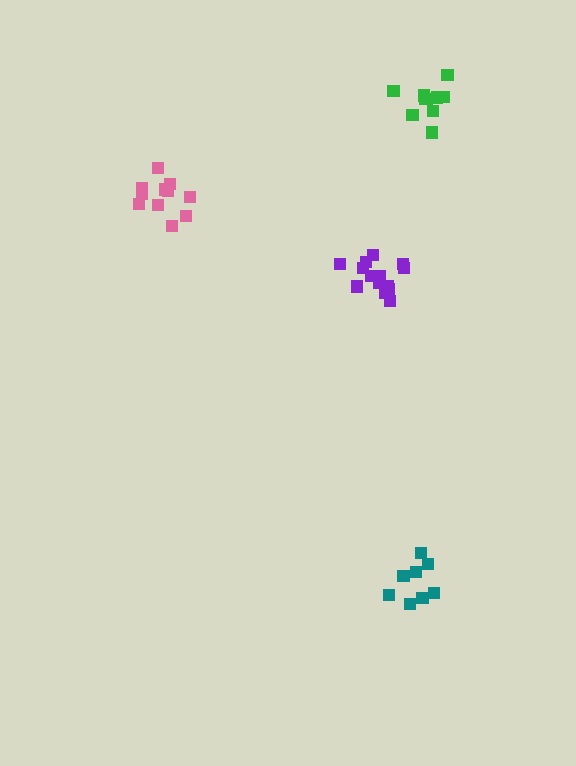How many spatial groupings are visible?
There are 4 spatial groupings.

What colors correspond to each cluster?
The clusters are colored: teal, pink, purple, green.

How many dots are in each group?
Group 1: 8 dots, Group 2: 11 dots, Group 3: 14 dots, Group 4: 10 dots (43 total).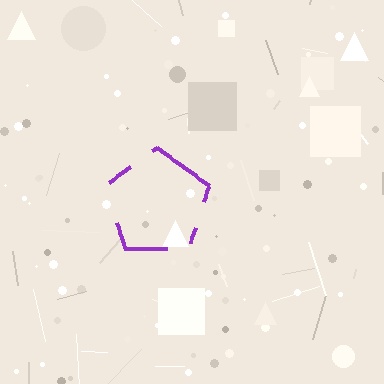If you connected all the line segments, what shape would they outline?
They would outline a pentagon.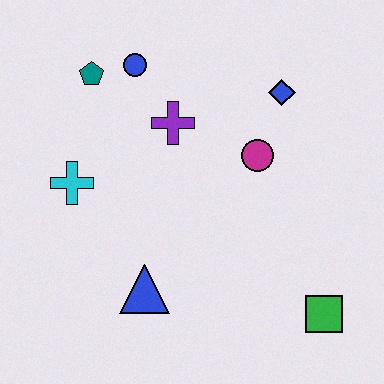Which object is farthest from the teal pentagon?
The green square is farthest from the teal pentagon.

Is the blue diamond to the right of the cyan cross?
Yes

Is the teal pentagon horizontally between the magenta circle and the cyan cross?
Yes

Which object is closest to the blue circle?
The teal pentagon is closest to the blue circle.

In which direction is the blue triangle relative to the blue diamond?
The blue triangle is below the blue diamond.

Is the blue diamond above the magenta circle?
Yes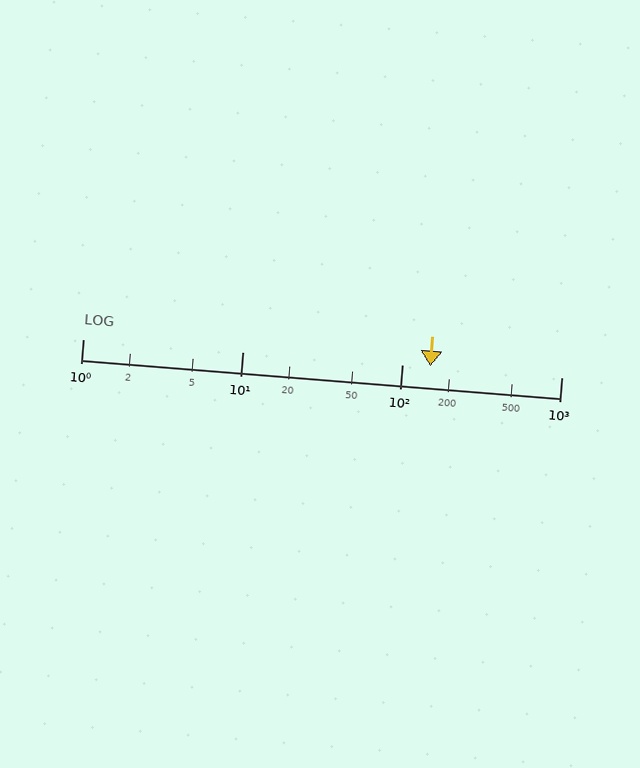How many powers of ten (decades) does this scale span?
The scale spans 3 decades, from 1 to 1000.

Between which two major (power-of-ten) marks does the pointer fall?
The pointer is between 100 and 1000.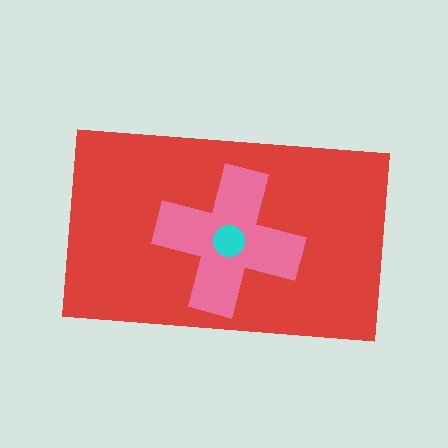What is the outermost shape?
The red rectangle.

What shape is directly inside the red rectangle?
The pink cross.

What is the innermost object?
The cyan circle.